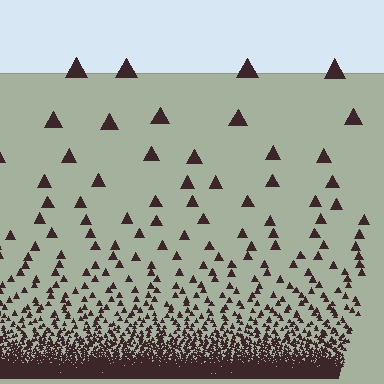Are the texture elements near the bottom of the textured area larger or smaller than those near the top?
Smaller. The gradient is inverted — elements near the bottom are smaller and denser.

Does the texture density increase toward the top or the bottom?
Density increases toward the bottom.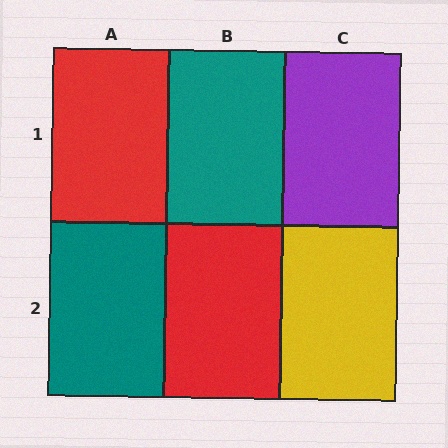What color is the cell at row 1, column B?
Teal.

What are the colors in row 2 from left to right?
Teal, red, yellow.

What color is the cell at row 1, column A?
Red.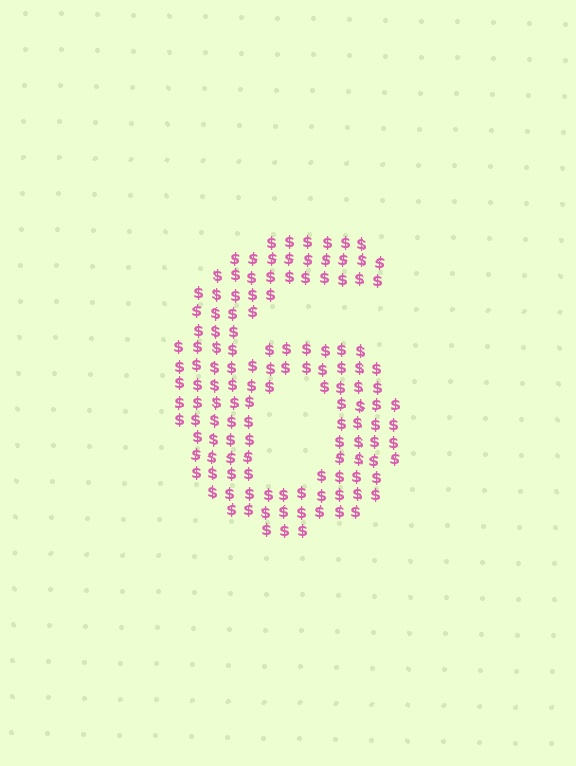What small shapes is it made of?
It is made of small dollar signs.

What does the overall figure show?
The overall figure shows the digit 6.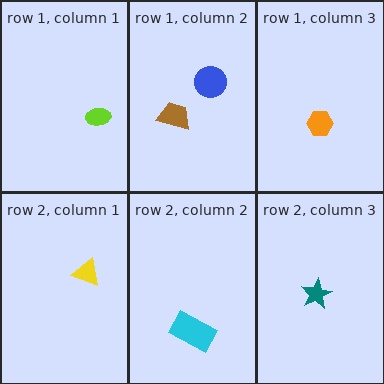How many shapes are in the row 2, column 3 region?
1.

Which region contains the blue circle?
The row 1, column 2 region.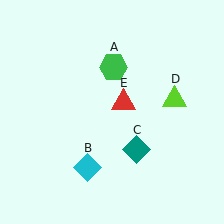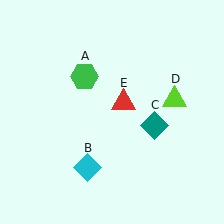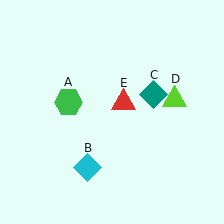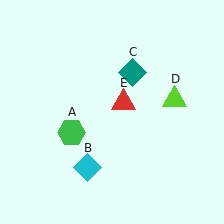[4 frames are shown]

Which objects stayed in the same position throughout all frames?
Cyan diamond (object B) and lime triangle (object D) and red triangle (object E) remained stationary.